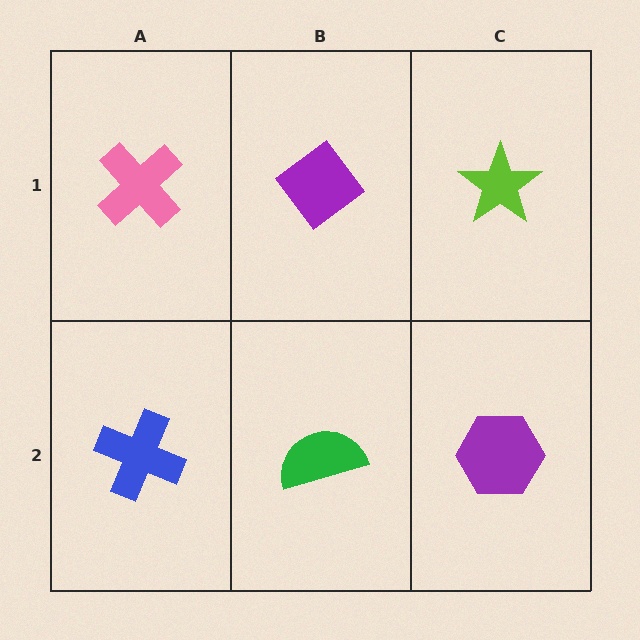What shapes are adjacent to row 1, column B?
A green semicircle (row 2, column B), a pink cross (row 1, column A), a lime star (row 1, column C).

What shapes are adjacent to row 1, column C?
A purple hexagon (row 2, column C), a purple diamond (row 1, column B).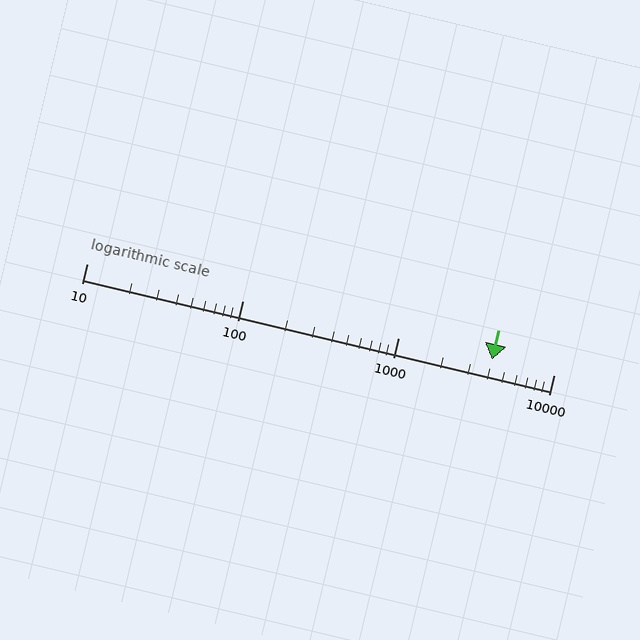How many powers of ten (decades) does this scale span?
The scale spans 3 decades, from 10 to 10000.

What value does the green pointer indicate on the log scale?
The pointer indicates approximately 4000.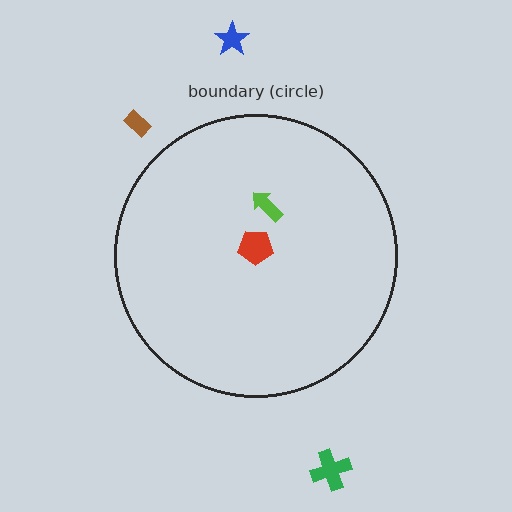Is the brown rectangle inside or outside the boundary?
Outside.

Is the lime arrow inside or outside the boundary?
Inside.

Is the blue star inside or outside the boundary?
Outside.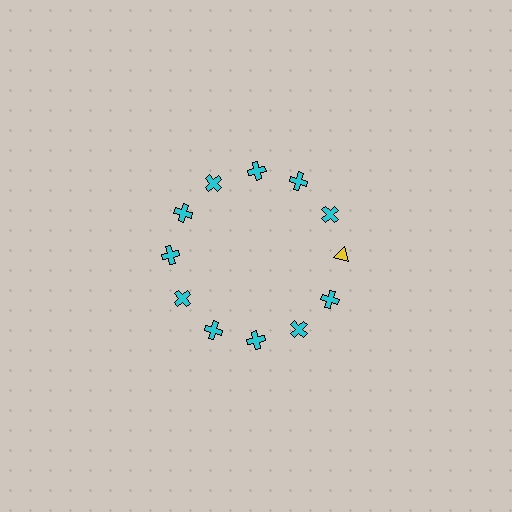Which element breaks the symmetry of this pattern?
The yellow triangle at roughly the 3 o'clock position breaks the symmetry. All other shapes are cyan crosses.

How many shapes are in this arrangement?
There are 12 shapes arranged in a ring pattern.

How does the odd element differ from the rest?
It differs in both color (yellow instead of cyan) and shape (triangle instead of cross).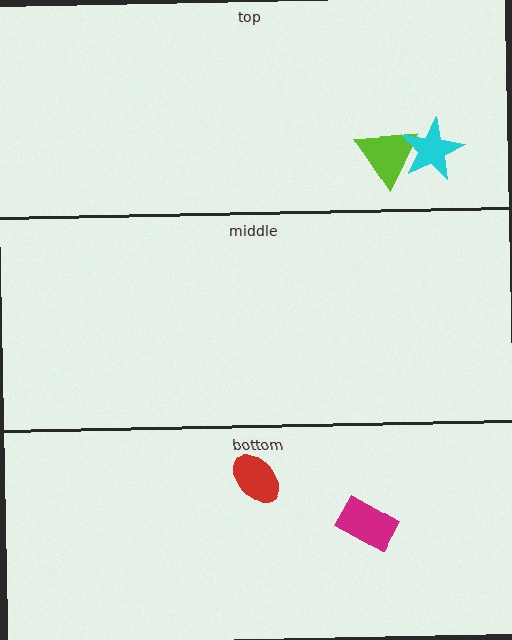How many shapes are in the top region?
2.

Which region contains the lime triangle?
The top region.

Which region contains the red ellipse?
The bottom region.